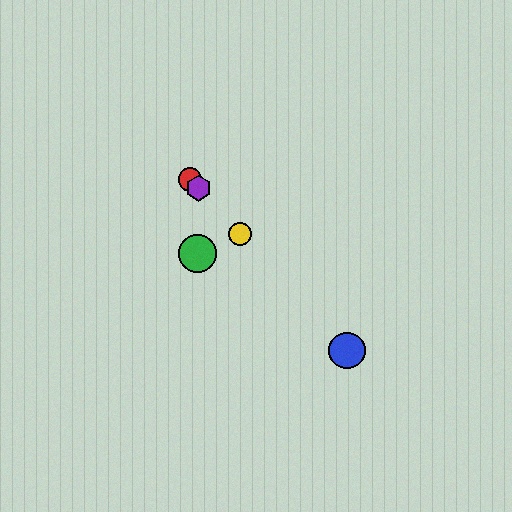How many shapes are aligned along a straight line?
4 shapes (the red circle, the blue circle, the yellow circle, the purple hexagon) are aligned along a straight line.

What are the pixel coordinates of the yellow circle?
The yellow circle is at (240, 234).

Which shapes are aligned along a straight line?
The red circle, the blue circle, the yellow circle, the purple hexagon are aligned along a straight line.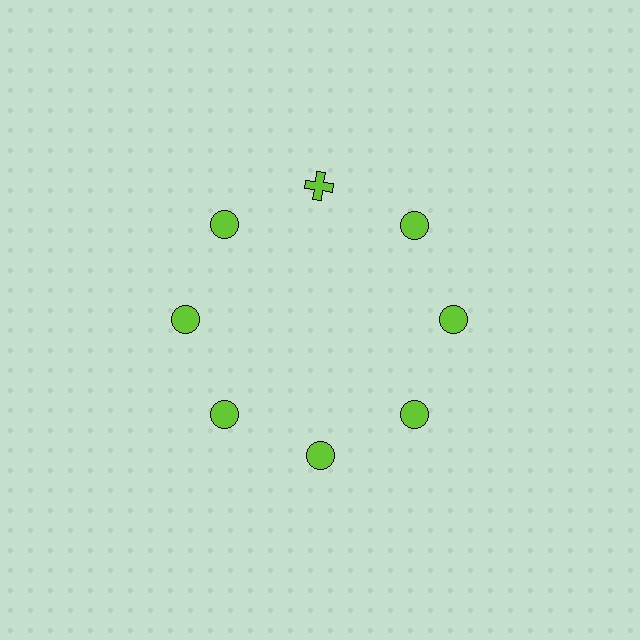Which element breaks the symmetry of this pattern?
The lime cross at roughly the 12 o'clock position breaks the symmetry. All other shapes are lime circles.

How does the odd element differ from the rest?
It has a different shape: cross instead of circle.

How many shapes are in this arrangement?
There are 8 shapes arranged in a ring pattern.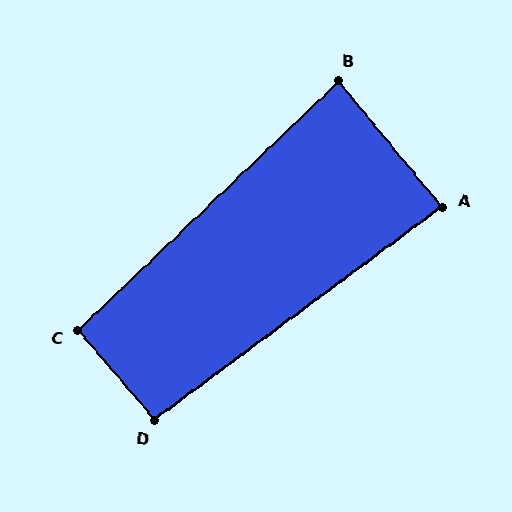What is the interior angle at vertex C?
Approximately 93 degrees (approximately right).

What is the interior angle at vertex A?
Approximately 87 degrees (approximately right).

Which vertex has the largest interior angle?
D, at approximately 94 degrees.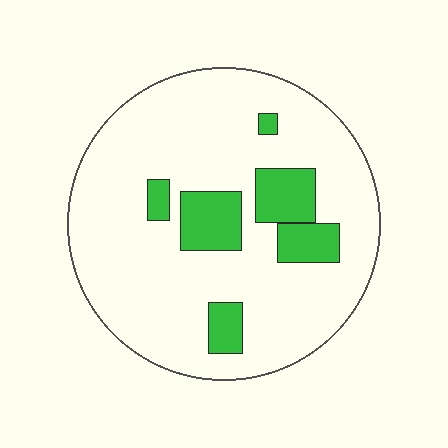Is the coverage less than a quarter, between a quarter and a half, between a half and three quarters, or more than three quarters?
Less than a quarter.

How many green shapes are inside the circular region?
6.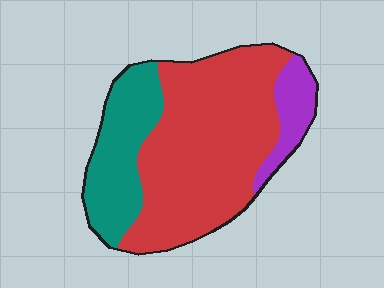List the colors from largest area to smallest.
From largest to smallest: red, teal, purple.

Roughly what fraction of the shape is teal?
Teal covers around 25% of the shape.